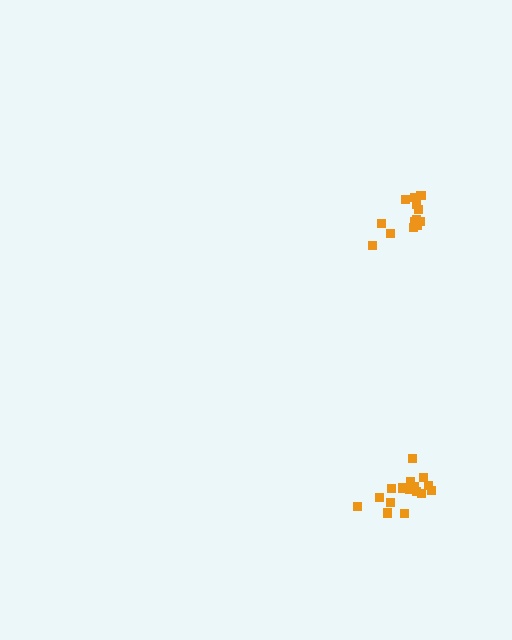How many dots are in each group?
Group 1: 17 dots, Group 2: 13 dots (30 total).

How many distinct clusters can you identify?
There are 2 distinct clusters.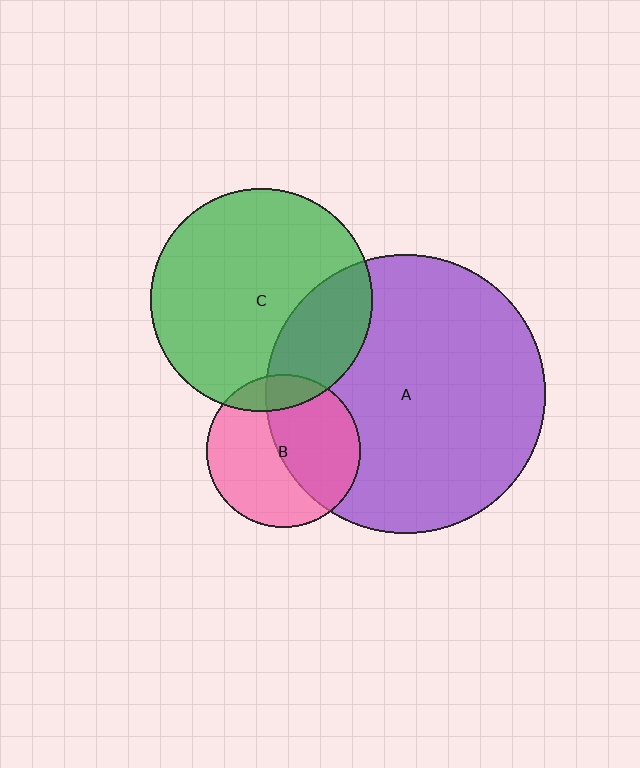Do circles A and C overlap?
Yes.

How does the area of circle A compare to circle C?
Approximately 1.6 times.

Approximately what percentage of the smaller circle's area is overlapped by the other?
Approximately 25%.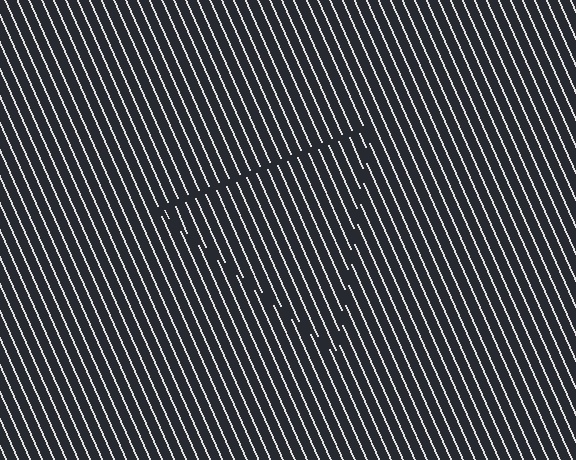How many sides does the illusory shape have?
3 sides — the line-ends trace a triangle.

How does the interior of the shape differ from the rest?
The interior of the shape contains the same grating, shifted by half a period — the contour is defined by the phase discontinuity where line-ends from the inner and outer gratings abut.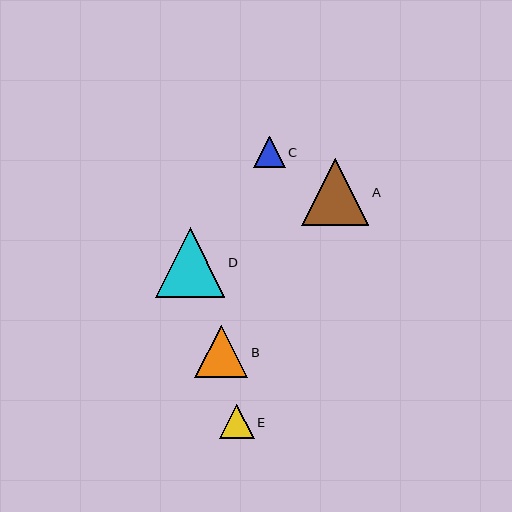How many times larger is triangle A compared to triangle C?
Triangle A is approximately 2.1 times the size of triangle C.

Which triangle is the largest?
Triangle D is the largest with a size of approximately 70 pixels.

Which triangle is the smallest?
Triangle C is the smallest with a size of approximately 32 pixels.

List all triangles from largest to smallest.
From largest to smallest: D, A, B, E, C.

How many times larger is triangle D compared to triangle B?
Triangle D is approximately 1.3 times the size of triangle B.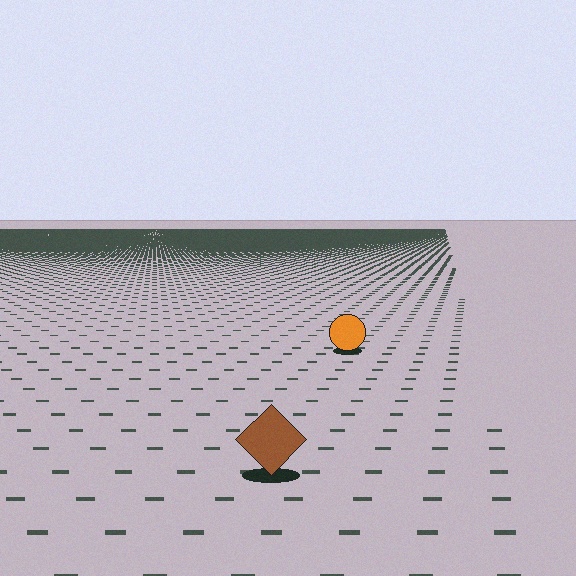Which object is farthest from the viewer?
The orange circle is farthest from the viewer. It appears smaller and the ground texture around it is denser.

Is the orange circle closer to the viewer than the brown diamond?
No. The brown diamond is closer — you can tell from the texture gradient: the ground texture is coarser near it.